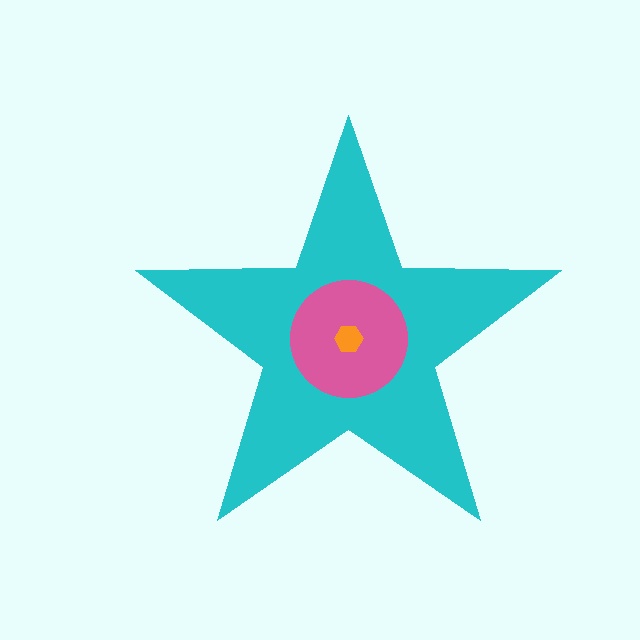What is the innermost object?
The orange hexagon.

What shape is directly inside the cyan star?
The pink circle.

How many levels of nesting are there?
3.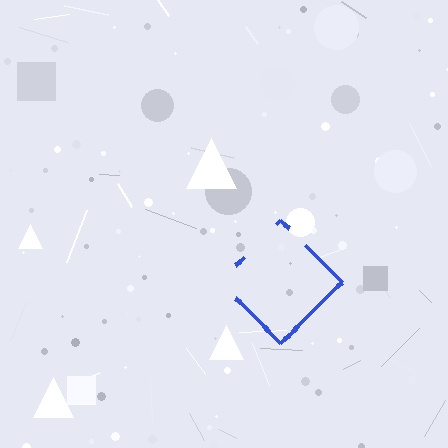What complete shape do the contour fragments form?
The contour fragments form a diamond.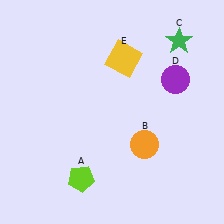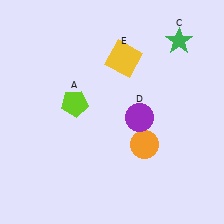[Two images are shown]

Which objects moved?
The objects that moved are: the lime pentagon (A), the purple circle (D).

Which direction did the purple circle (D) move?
The purple circle (D) moved down.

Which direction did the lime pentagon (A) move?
The lime pentagon (A) moved up.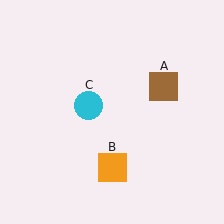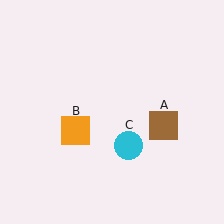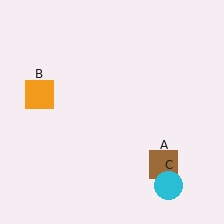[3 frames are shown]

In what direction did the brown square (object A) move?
The brown square (object A) moved down.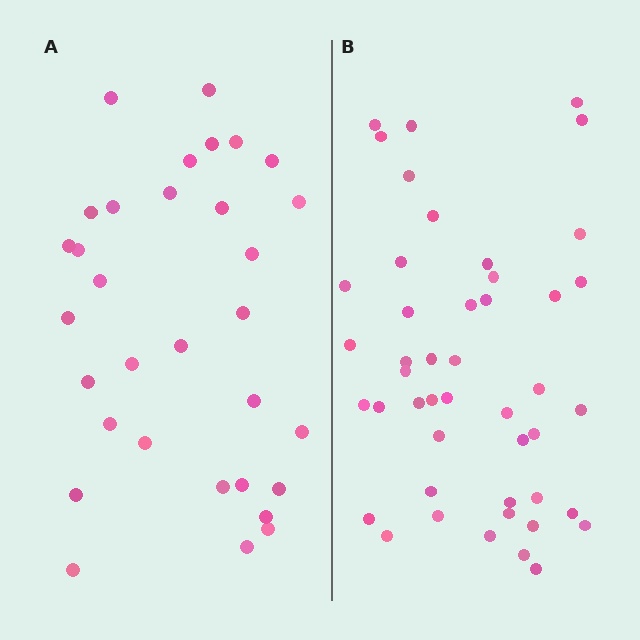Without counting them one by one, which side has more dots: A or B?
Region B (the right region) has more dots.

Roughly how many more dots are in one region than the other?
Region B has approximately 15 more dots than region A.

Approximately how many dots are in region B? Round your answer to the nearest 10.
About 50 dots. (The exact count is 46, which rounds to 50.)